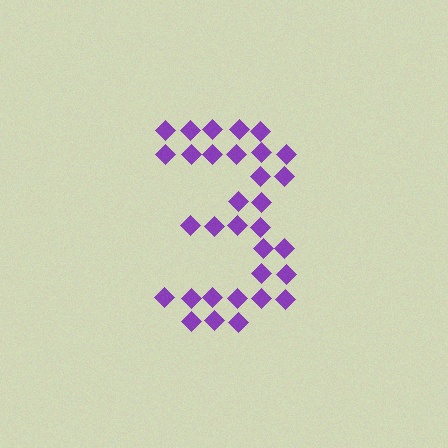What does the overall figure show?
The overall figure shows the digit 3.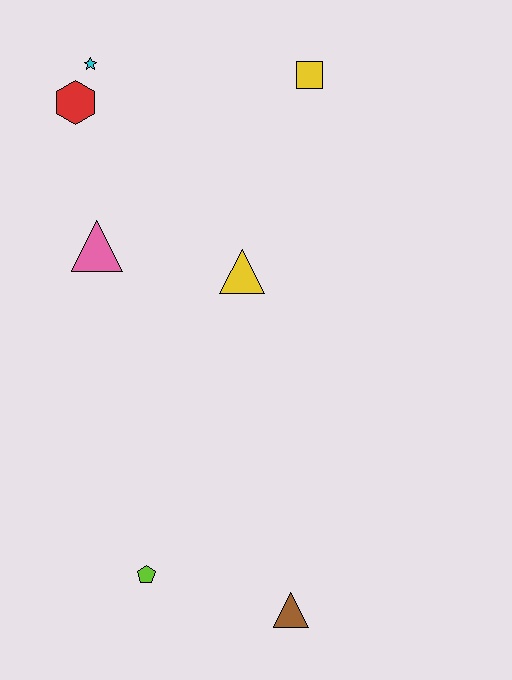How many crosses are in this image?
There are no crosses.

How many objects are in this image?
There are 7 objects.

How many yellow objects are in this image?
There are 2 yellow objects.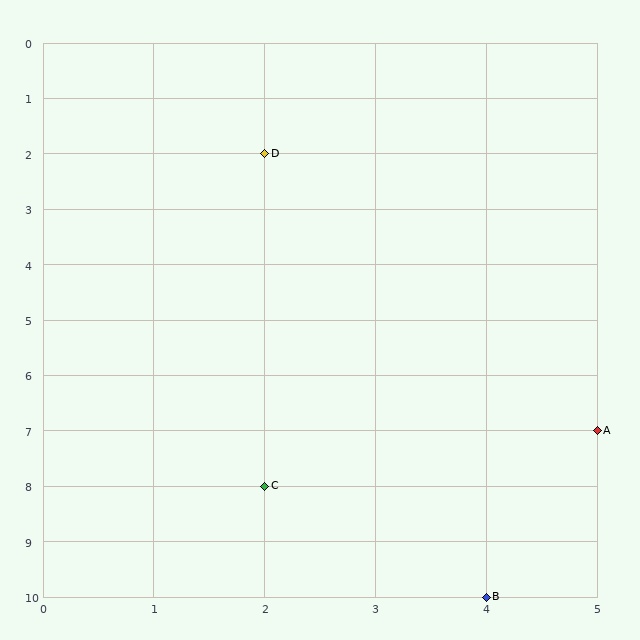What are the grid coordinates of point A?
Point A is at grid coordinates (5, 7).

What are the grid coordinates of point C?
Point C is at grid coordinates (2, 8).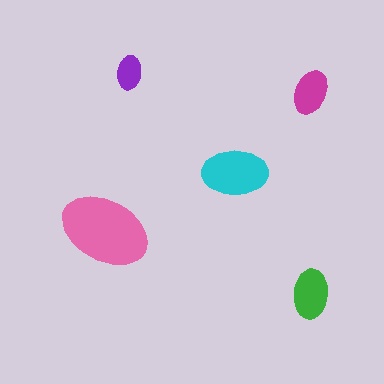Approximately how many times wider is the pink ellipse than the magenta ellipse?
About 2 times wider.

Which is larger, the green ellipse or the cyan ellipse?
The cyan one.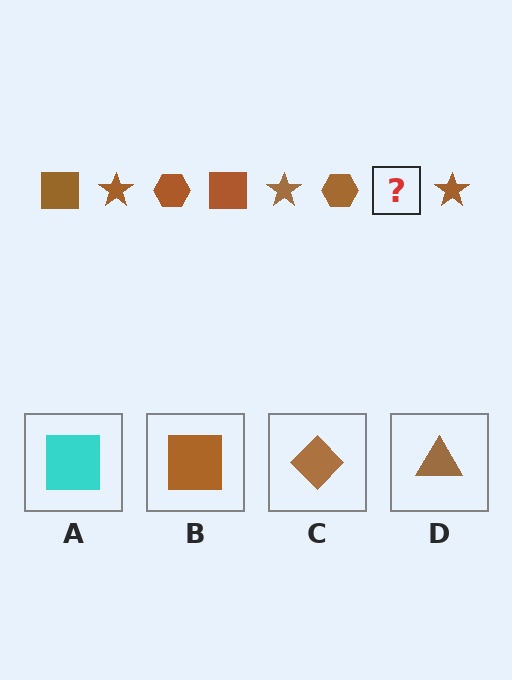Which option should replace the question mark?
Option B.